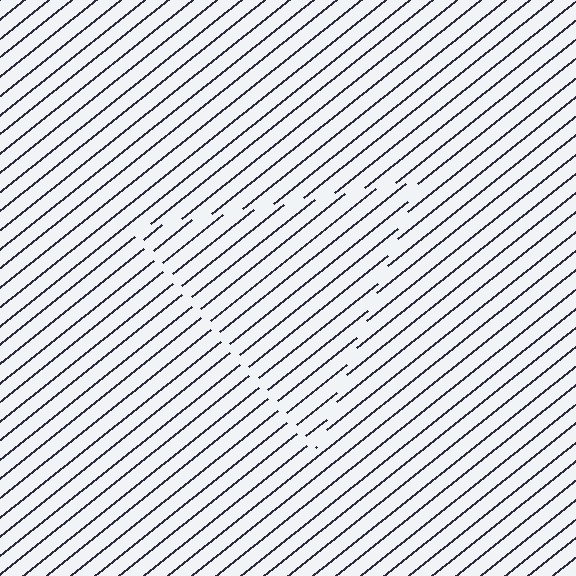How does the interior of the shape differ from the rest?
The interior of the shape contains the same grating, shifted by half a period — the contour is defined by the phase discontinuity where line-ends from the inner and outer gratings abut.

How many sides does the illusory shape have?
3 sides — the line-ends trace a triangle.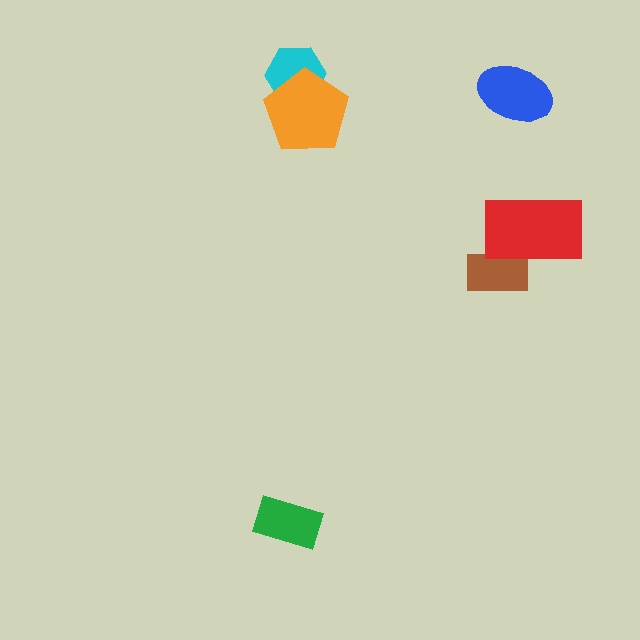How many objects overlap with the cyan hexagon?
1 object overlaps with the cyan hexagon.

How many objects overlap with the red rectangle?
1 object overlaps with the red rectangle.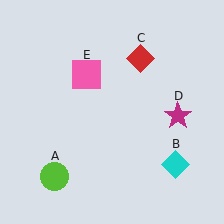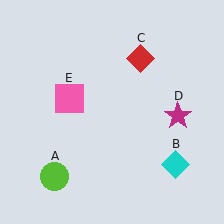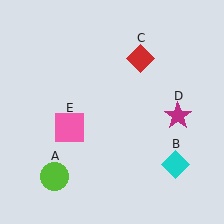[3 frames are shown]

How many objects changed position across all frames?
1 object changed position: pink square (object E).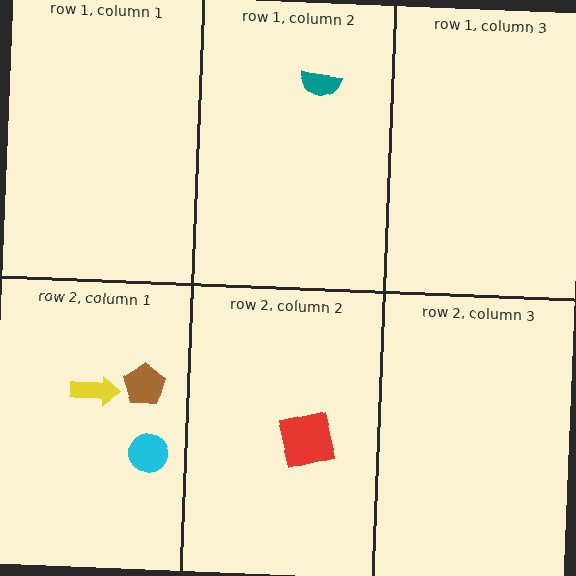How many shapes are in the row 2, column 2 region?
1.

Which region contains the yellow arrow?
The row 2, column 1 region.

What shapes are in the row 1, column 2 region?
The teal semicircle.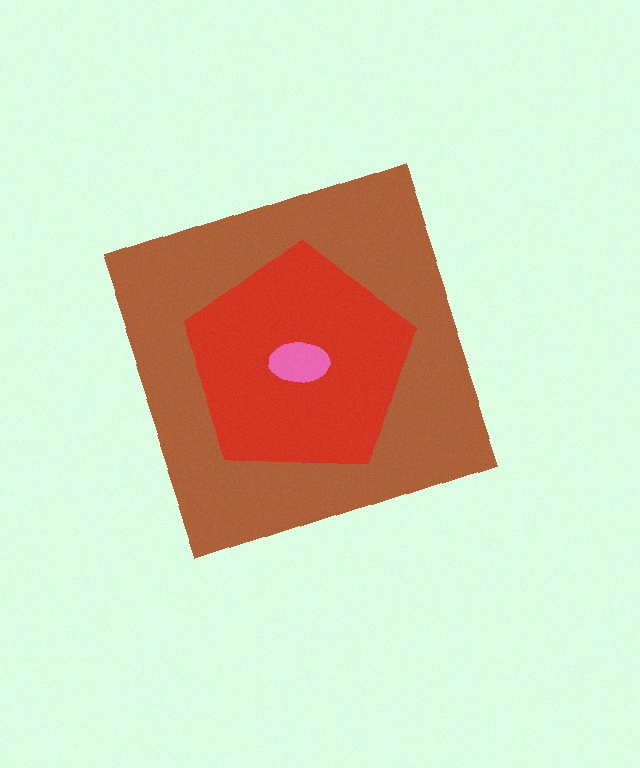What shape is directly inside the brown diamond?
The red pentagon.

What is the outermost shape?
The brown diamond.